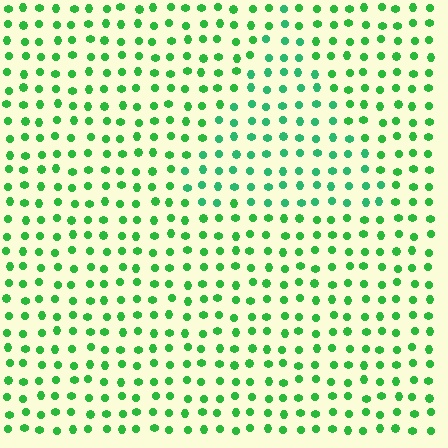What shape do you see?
I see a triangle.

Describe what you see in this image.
The image is filled with small green elements in a uniform arrangement. A triangle-shaped region is visible where the elements are tinted to a slightly different hue, forming a subtle color boundary.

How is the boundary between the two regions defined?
The boundary is defined purely by a slight shift in hue (about 22 degrees). Spacing, size, and orientation are identical on both sides.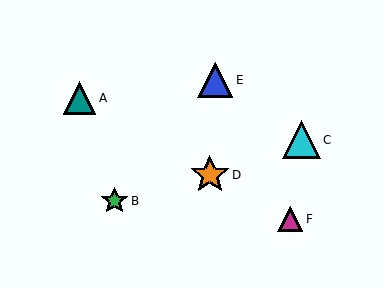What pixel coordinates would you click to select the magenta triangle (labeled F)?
Click at (290, 219) to select the magenta triangle F.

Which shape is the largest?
The orange star (labeled D) is the largest.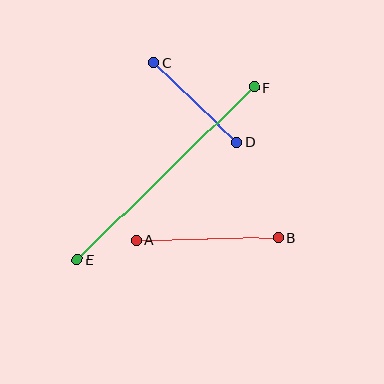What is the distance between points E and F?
The distance is approximately 247 pixels.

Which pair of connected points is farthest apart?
Points E and F are farthest apart.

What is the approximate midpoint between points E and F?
The midpoint is at approximately (166, 174) pixels.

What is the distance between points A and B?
The distance is approximately 142 pixels.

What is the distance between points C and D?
The distance is approximately 116 pixels.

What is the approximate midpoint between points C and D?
The midpoint is at approximately (195, 102) pixels.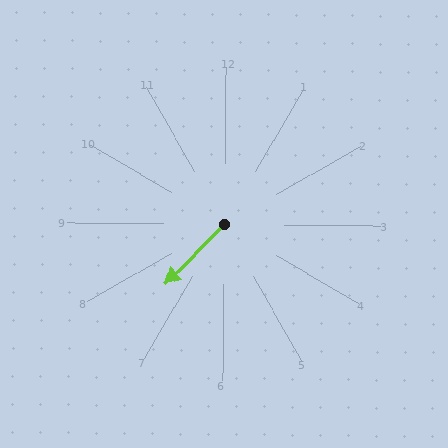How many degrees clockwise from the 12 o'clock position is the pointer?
Approximately 224 degrees.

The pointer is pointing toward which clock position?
Roughly 7 o'clock.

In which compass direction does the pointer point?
Southwest.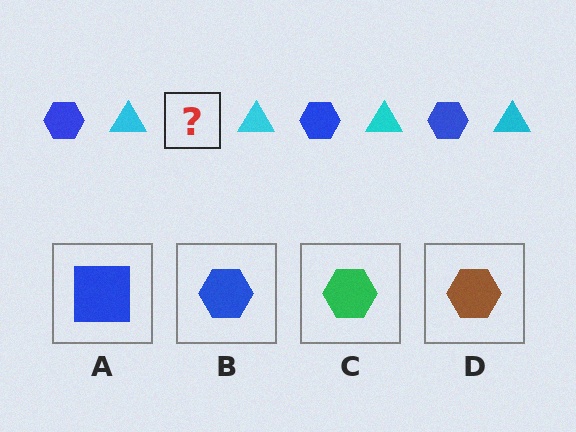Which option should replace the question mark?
Option B.